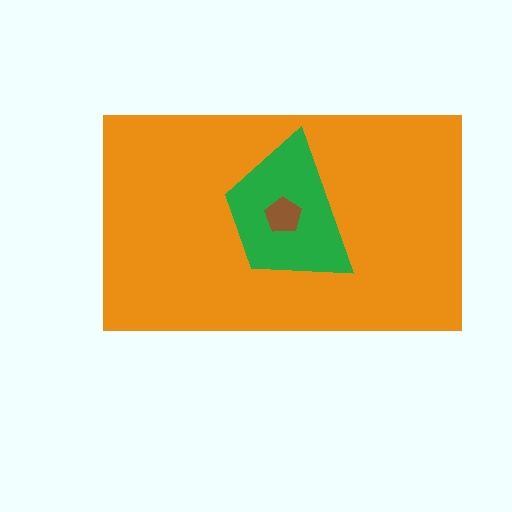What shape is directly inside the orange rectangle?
The green trapezoid.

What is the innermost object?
The brown pentagon.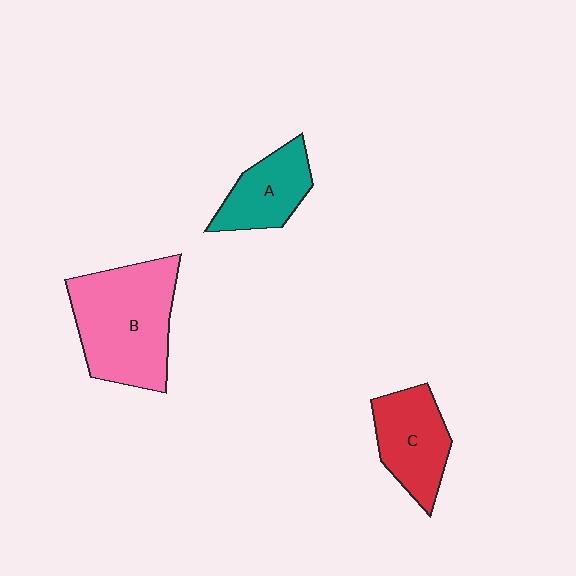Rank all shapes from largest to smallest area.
From largest to smallest: B (pink), C (red), A (teal).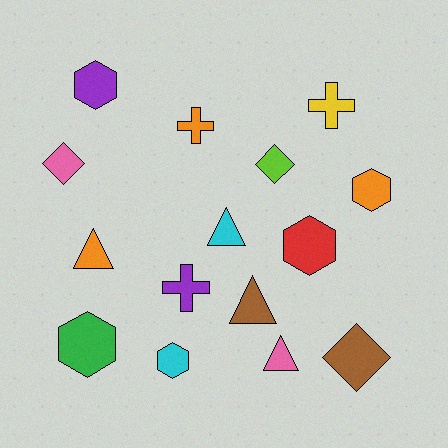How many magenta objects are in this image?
There are no magenta objects.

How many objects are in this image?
There are 15 objects.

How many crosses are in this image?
There are 3 crosses.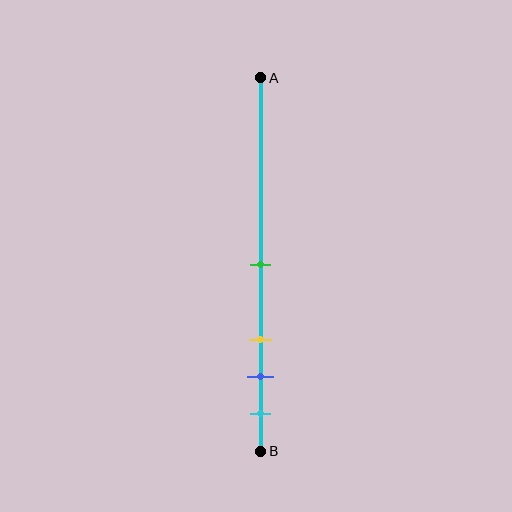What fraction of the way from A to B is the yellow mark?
The yellow mark is approximately 70% (0.7) of the way from A to B.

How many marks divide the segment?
There are 4 marks dividing the segment.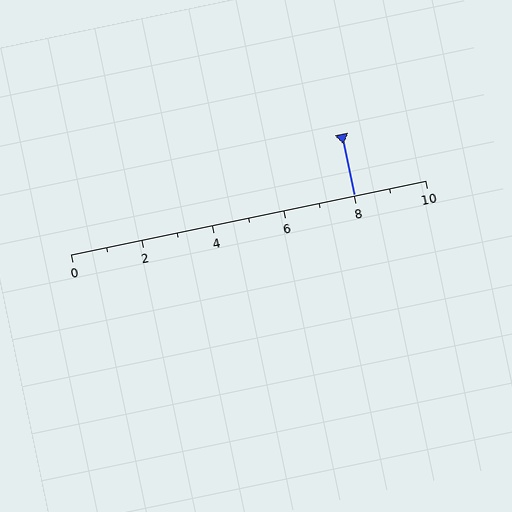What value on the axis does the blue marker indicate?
The marker indicates approximately 8.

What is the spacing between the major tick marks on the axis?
The major ticks are spaced 2 apart.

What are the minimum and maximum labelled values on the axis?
The axis runs from 0 to 10.